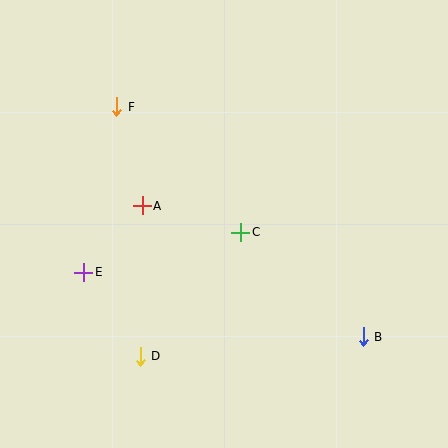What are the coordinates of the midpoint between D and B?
The midpoint between D and B is at (252, 347).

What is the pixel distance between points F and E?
The distance between F and E is 168 pixels.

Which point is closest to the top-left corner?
Point F is closest to the top-left corner.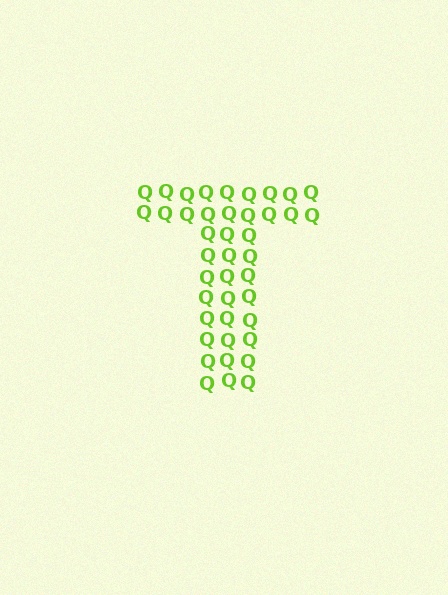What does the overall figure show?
The overall figure shows the letter T.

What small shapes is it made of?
It is made of small letter Q's.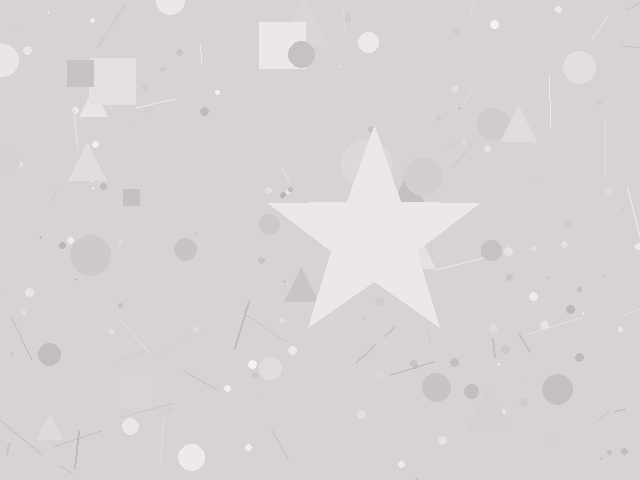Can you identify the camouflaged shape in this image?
The camouflaged shape is a star.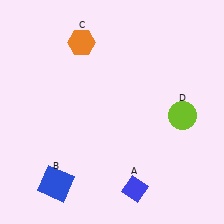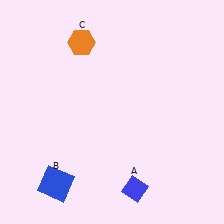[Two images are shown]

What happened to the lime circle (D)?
The lime circle (D) was removed in Image 2. It was in the bottom-right area of Image 1.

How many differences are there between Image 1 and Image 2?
There is 1 difference between the two images.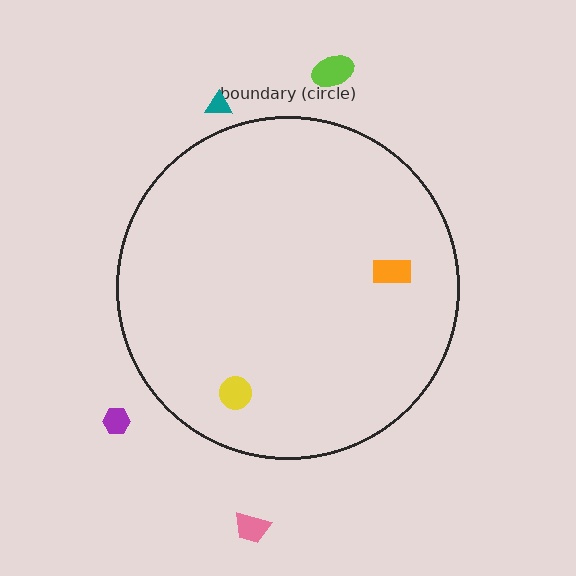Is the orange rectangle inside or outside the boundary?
Inside.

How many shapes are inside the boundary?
2 inside, 4 outside.